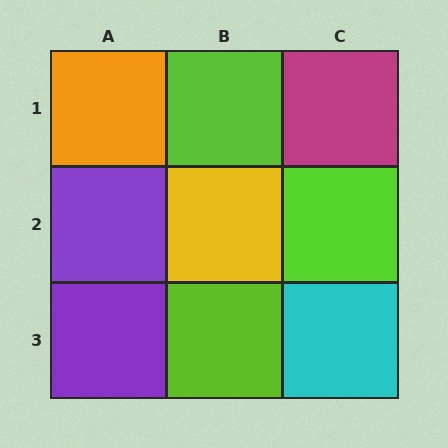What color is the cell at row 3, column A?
Purple.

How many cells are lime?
3 cells are lime.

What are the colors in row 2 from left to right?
Purple, yellow, lime.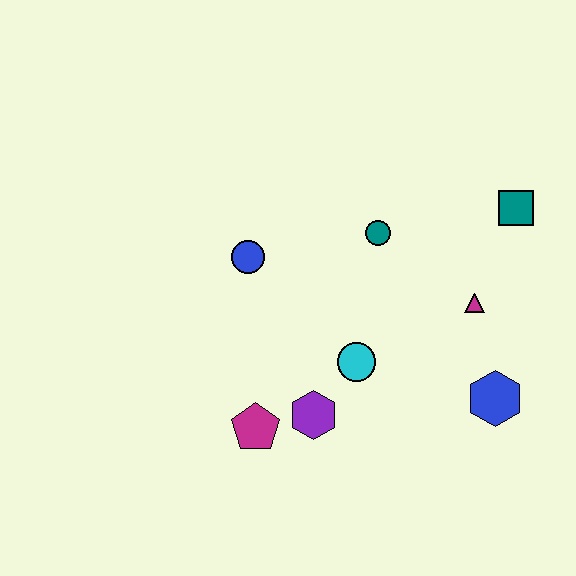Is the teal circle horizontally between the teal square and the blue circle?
Yes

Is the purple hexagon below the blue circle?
Yes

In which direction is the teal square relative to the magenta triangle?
The teal square is above the magenta triangle.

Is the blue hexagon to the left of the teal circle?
No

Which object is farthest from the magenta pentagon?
The teal square is farthest from the magenta pentagon.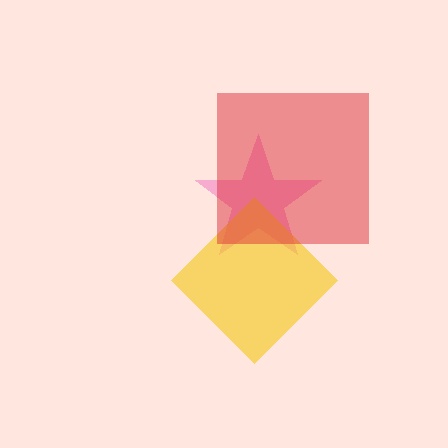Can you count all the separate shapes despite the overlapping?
Yes, there are 3 separate shapes.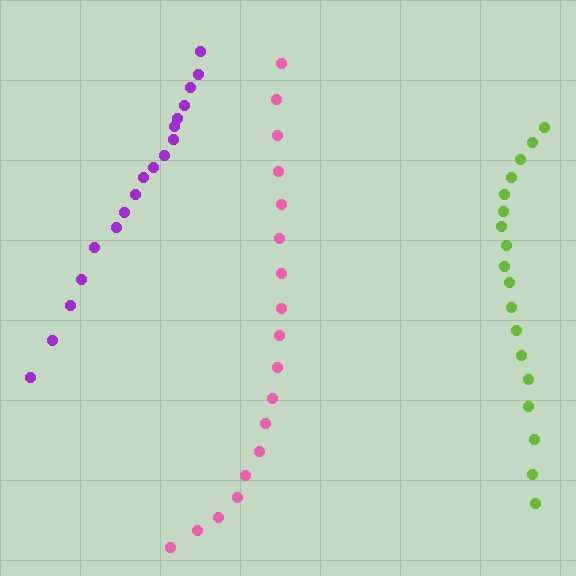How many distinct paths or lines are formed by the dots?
There are 3 distinct paths.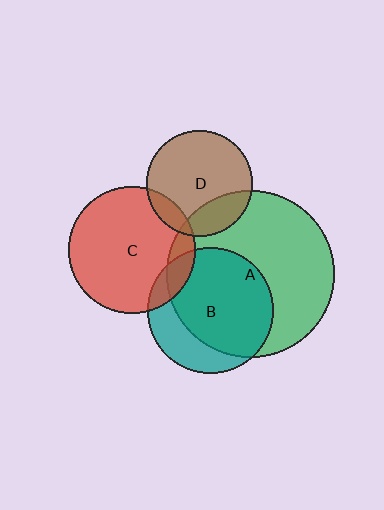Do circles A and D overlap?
Yes.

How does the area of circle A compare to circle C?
Approximately 1.7 times.